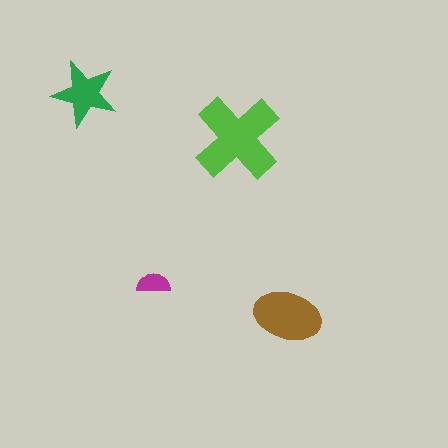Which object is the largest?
The lime cross.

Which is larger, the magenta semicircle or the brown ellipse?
The brown ellipse.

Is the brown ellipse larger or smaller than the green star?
Larger.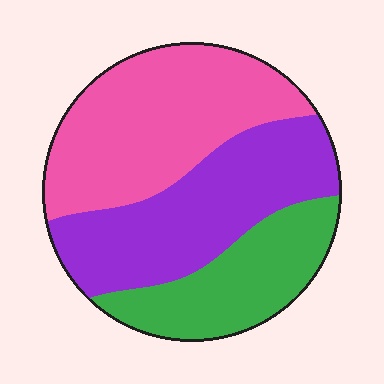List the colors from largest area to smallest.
From largest to smallest: pink, purple, green.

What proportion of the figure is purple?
Purple takes up about three eighths (3/8) of the figure.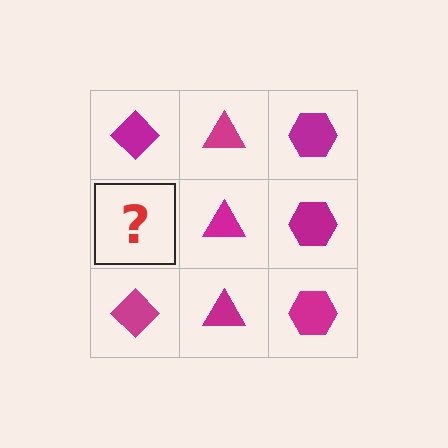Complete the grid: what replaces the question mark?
The question mark should be replaced with a magenta diamond.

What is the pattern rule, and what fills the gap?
The rule is that each column has a consistent shape. The gap should be filled with a magenta diamond.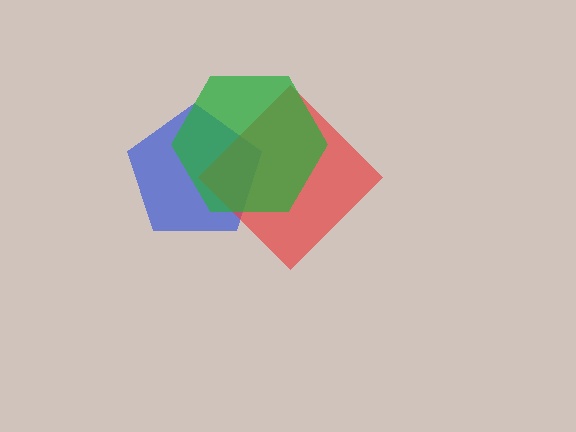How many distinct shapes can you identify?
There are 3 distinct shapes: a blue pentagon, a red diamond, a green hexagon.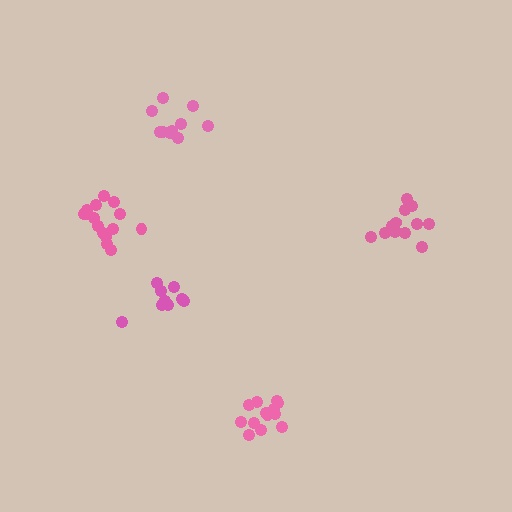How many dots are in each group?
Group 1: 13 dots, Group 2: 13 dots, Group 3: 10 dots, Group 4: 10 dots, Group 5: 15 dots (61 total).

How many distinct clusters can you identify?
There are 5 distinct clusters.